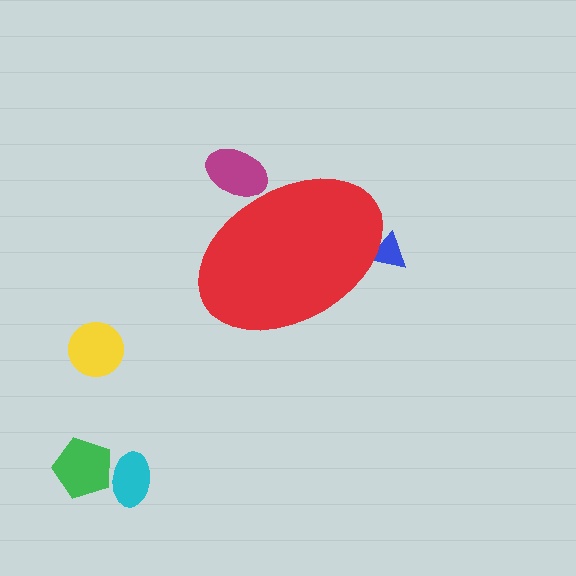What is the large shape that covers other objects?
A red ellipse.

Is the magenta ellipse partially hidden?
Yes, the magenta ellipse is partially hidden behind the red ellipse.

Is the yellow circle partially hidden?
No, the yellow circle is fully visible.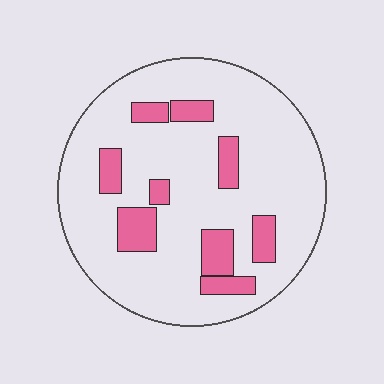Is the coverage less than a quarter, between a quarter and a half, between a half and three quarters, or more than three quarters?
Less than a quarter.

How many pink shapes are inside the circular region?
9.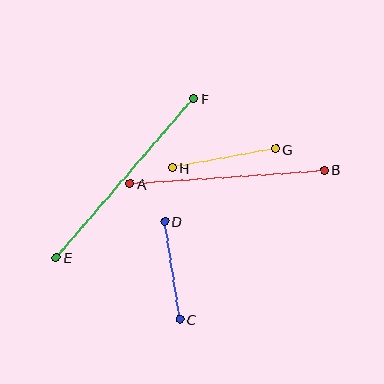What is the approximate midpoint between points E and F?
The midpoint is at approximately (125, 178) pixels.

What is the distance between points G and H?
The distance is approximately 105 pixels.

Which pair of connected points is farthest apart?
Points E and F are farthest apart.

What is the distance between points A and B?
The distance is approximately 195 pixels.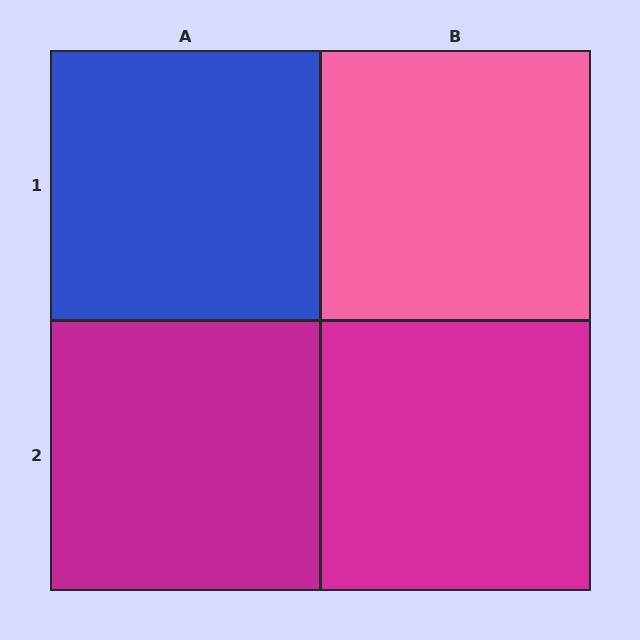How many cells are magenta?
2 cells are magenta.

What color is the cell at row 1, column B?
Pink.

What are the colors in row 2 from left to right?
Magenta, magenta.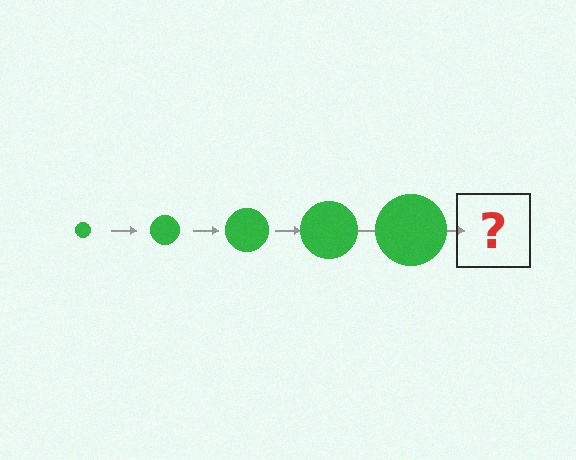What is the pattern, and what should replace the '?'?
The pattern is that the circle gets progressively larger each step. The '?' should be a green circle, larger than the previous one.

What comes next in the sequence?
The next element should be a green circle, larger than the previous one.